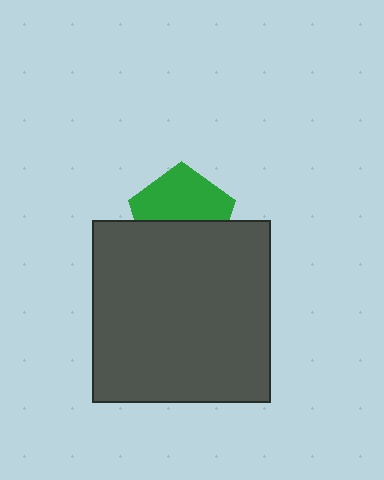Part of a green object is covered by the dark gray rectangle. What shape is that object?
It is a pentagon.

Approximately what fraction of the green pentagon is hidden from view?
Roughly 47% of the green pentagon is hidden behind the dark gray rectangle.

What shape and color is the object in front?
The object in front is a dark gray rectangle.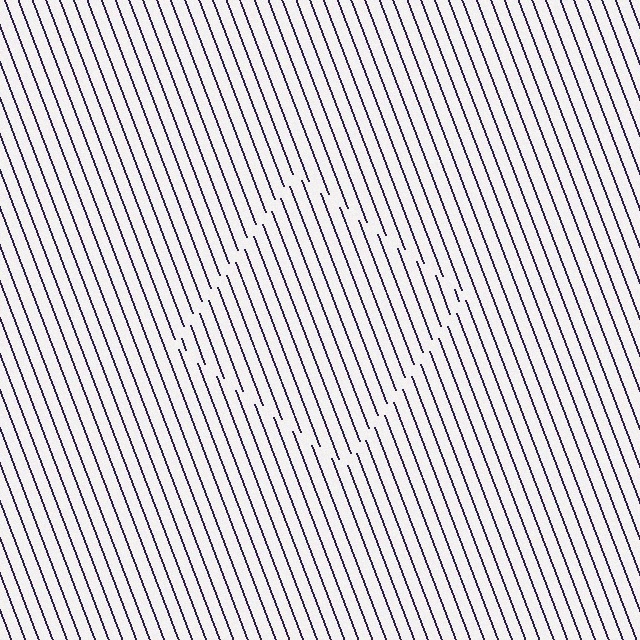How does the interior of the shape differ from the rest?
The interior of the shape contains the same grating, shifted by half a period — the contour is defined by the phase discontinuity where line-ends from the inner and outer gratings abut.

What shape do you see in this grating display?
An illusory square. The interior of the shape contains the same grating, shifted by half a period — the contour is defined by the phase discontinuity where line-ends from the inner and outer gratings abut.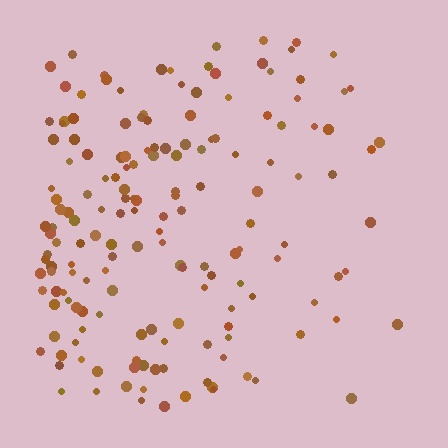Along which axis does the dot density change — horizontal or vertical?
Horizontal.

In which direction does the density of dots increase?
From right to left, with the left side densest.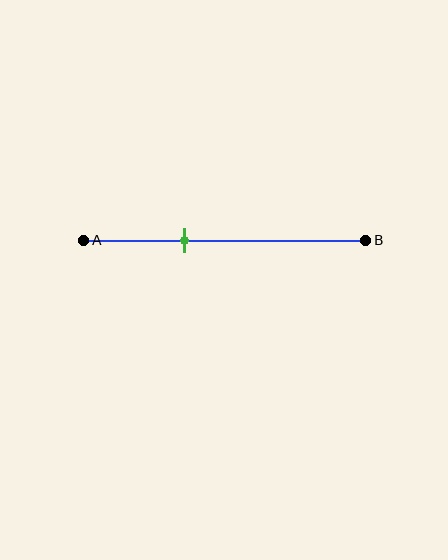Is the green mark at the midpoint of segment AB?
No, the mark is at about 35% from A, not at the 50% midpoint.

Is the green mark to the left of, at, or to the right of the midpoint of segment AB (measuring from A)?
The green mark is to the left of the midpoint of segment AB.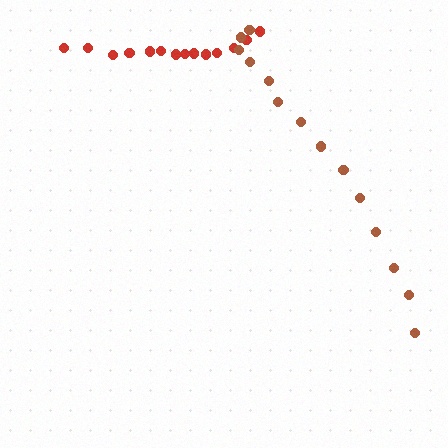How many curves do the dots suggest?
There are 2 distinct paths.